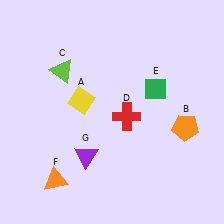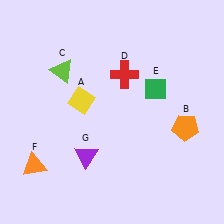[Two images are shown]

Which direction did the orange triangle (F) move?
The orange triangle (F) moved left.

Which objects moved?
The objects that moved are: the red cross (D), the orange triangle (F).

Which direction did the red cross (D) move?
The red cross (D) moved up.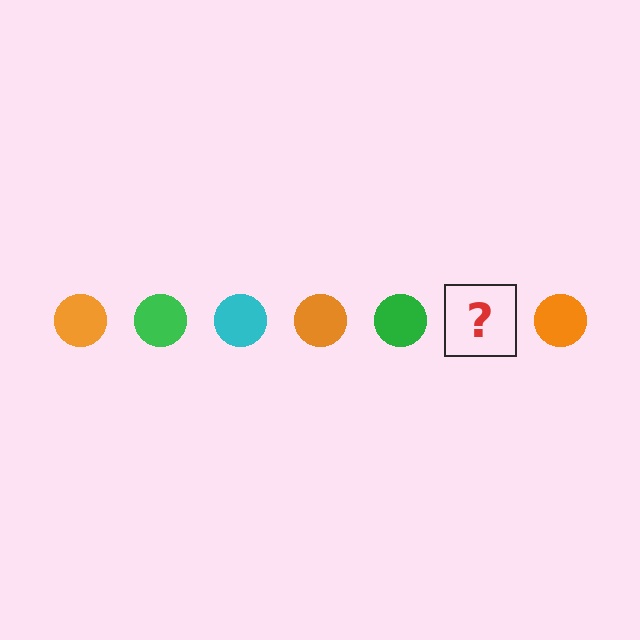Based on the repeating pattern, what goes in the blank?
The blank should be a cyan circle.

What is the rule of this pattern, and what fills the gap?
The rule is that the pattern cycles through orange, green, cyan circles. The gap should be filled with a cyan circle.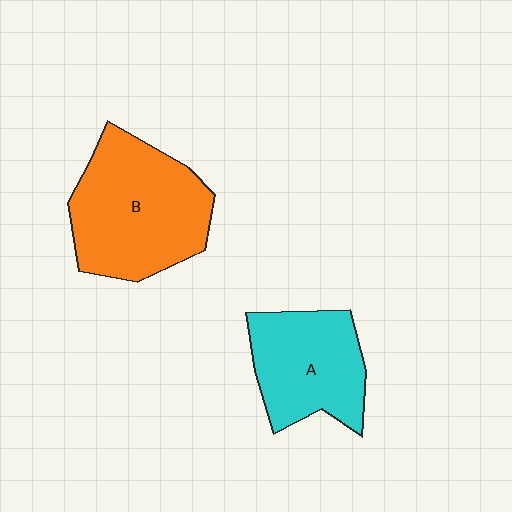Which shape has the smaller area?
Shape A (cyan).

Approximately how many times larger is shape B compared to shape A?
Approximately 1.4 times.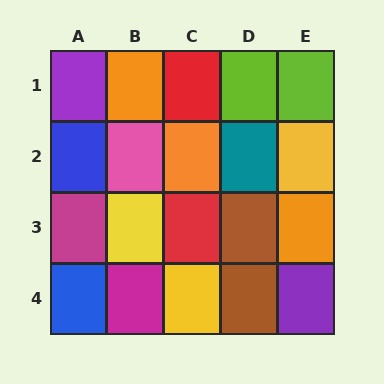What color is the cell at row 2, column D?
Teal.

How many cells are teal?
1 cell is teal.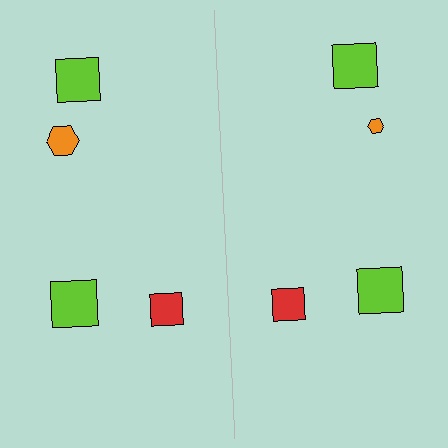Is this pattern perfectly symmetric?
No, the pattern is not perfectly symmetric. The orange hexagon on the right side has a different size than its mirror counterpart.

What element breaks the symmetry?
The orange hexagon on the right side has a different size than its mirror counterpart.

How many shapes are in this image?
There are 8 shapes in this image.